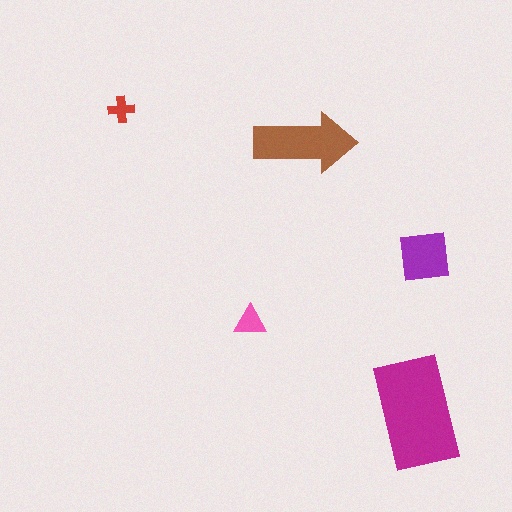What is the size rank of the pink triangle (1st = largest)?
4th.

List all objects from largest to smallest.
The magenta rectangle, the brown arrow, the purple square, the pink triangle, the red cross.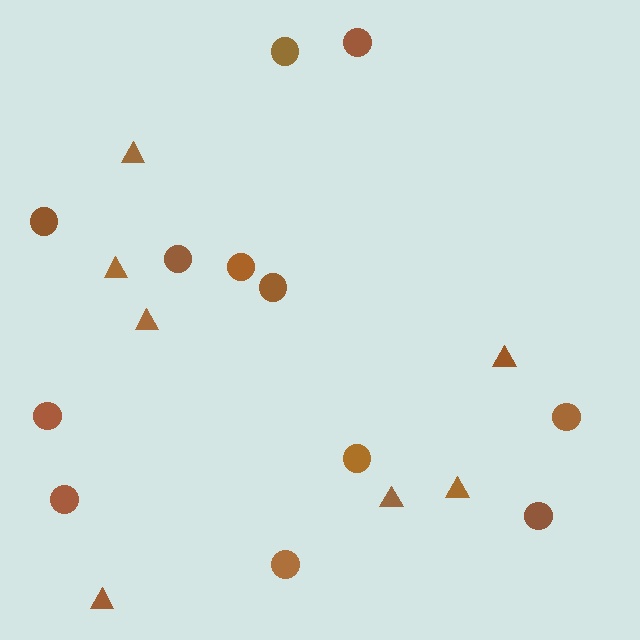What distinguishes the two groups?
There are 2 groups: one group of triangles (7) and one group of circles (12).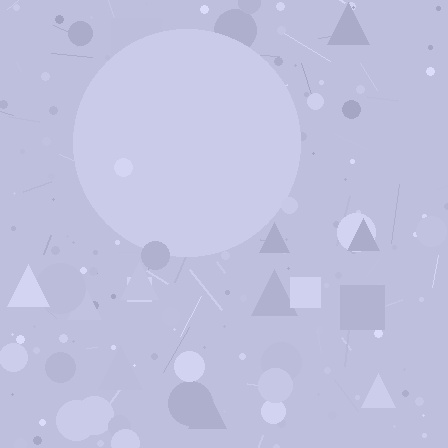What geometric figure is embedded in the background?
A circle is embedded in the background.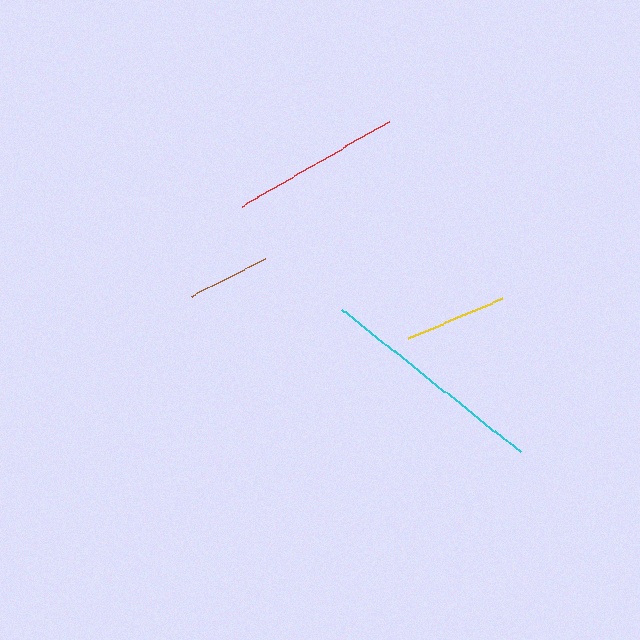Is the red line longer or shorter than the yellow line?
The red line is longer than the yellow line.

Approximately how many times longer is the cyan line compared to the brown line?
The cyan line is approximately 2.8 times the length of the brown line.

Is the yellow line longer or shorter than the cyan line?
The cyan line is longer than the yellow line.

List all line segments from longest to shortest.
From longest to shortest: cyan, red, yellow, brown.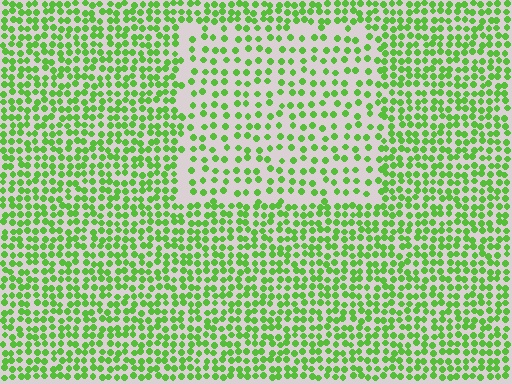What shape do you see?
I see a rectangle.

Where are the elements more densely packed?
The elements are more densely packed outside the rectangle boundary.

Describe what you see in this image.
The image contains small lime elements arranged at two different densities. A rectangle-shaped region is visible where the elements are less densely packed than the surrounding area.